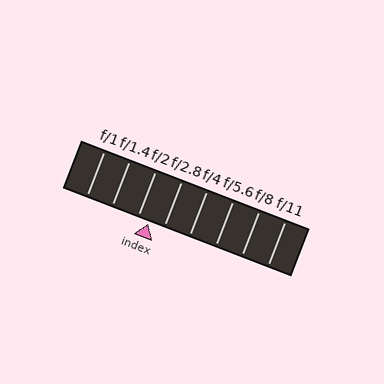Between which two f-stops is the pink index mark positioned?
The index mark is between f/2 and f/2.8.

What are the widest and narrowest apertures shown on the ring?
The widest aperture shown is f/1 and the narrowest is f/11.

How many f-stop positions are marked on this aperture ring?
There are 8 f-stop positions marked.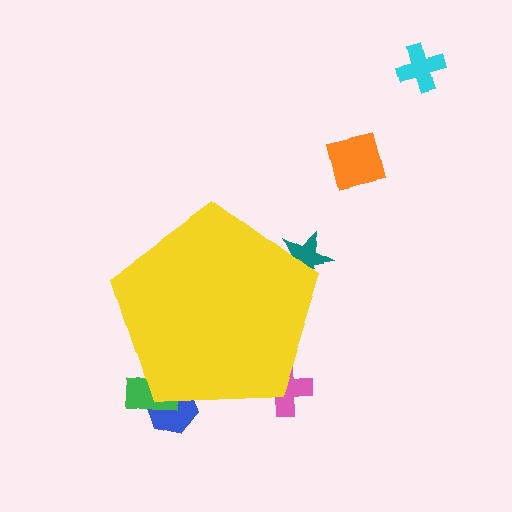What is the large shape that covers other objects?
A yellow pentagon.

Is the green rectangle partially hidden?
Yes, the green rectangle is partially hidden behind the yellow pentagon.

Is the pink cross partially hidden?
Yes, the pink cross is partially hidden behind the yellow pentagon.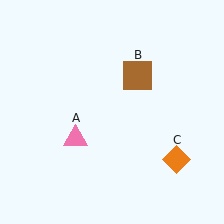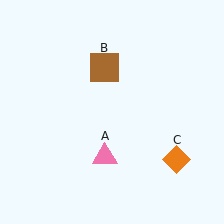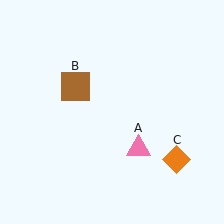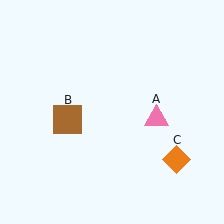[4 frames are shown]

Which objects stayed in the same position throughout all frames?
Orange diamond (object C) remained stationary.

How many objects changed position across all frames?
2 objects changed position: pink triangle (object A), brown square (object B).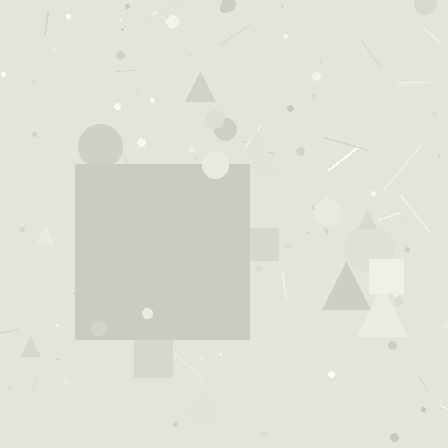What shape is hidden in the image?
A square is hidden in the image.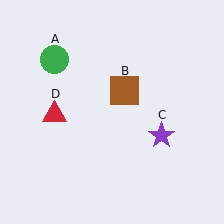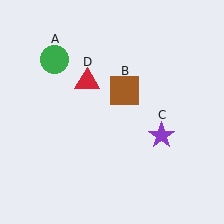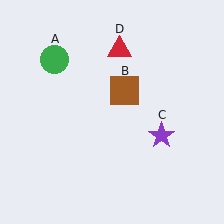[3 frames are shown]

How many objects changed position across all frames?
1 object changed position: red triangle (object D).